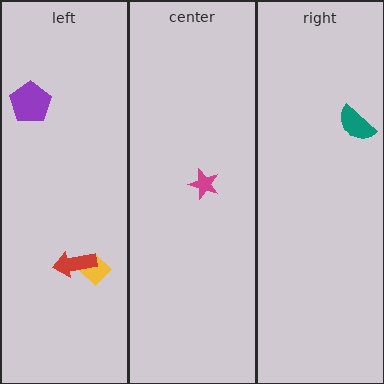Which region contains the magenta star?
The center region.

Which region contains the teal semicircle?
The right region.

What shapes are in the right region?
The teal semicircle.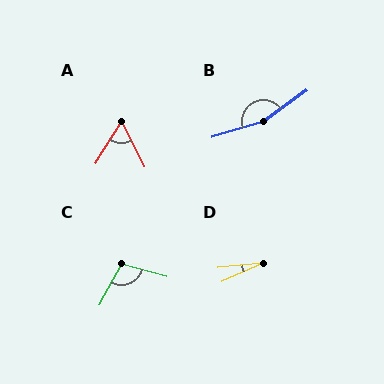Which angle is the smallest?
D, at approximately 18 degrees.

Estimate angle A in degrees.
Approximately 59 degrees.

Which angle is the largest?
B, at approximately 161 degrees.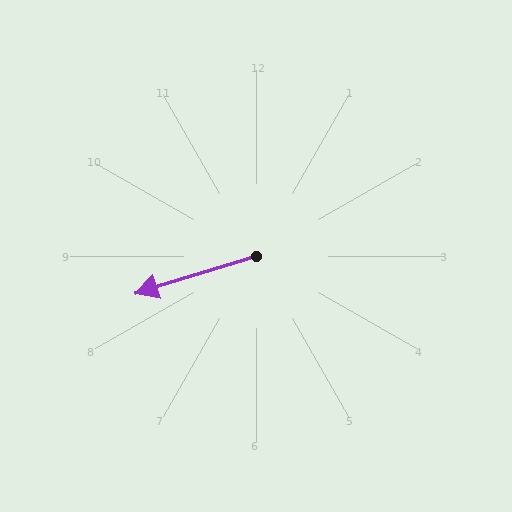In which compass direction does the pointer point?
West.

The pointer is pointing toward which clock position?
Roughly 8 o'clock.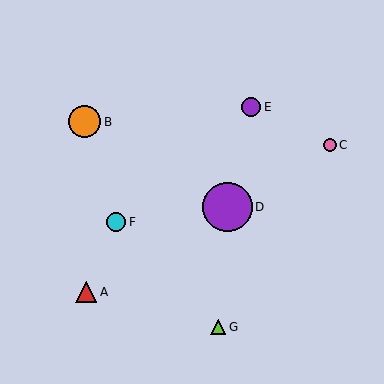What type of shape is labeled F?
Shape F is a cyan circle.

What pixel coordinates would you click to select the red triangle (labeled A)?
Click at (86, 292) to select the red triangle A.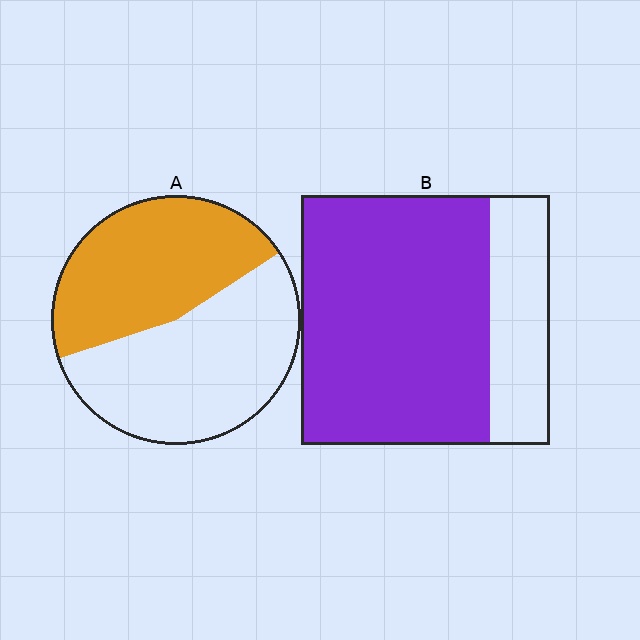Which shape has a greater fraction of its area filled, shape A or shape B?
Shape B.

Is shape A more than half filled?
No.